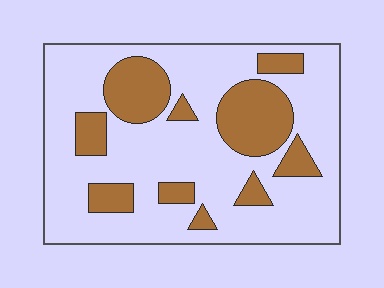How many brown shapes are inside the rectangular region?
10.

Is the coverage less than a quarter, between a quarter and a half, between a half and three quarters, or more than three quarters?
Between a quarter and a half.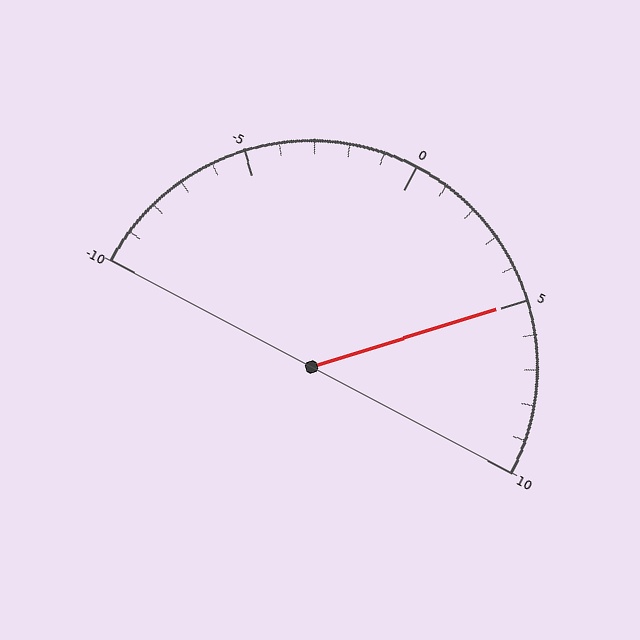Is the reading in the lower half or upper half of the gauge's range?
The reading is in the upper half of the range (-10 to 10).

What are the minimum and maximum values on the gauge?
The gauge ranges from -10 to 10.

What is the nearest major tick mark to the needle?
The nearest major tick mark is 5.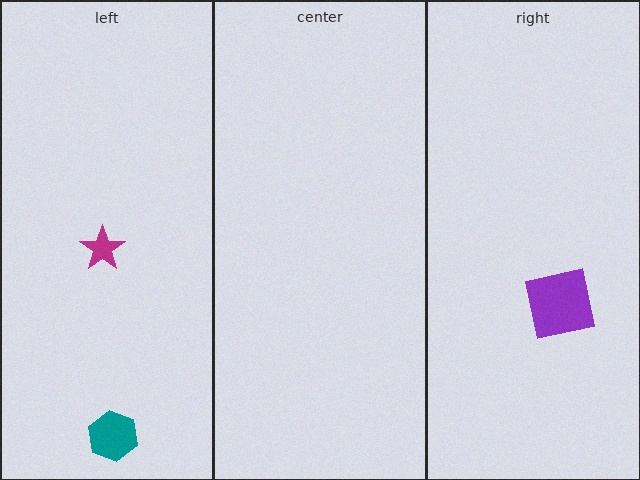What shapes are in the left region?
The teal hexagon, the magenta star.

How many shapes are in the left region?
2.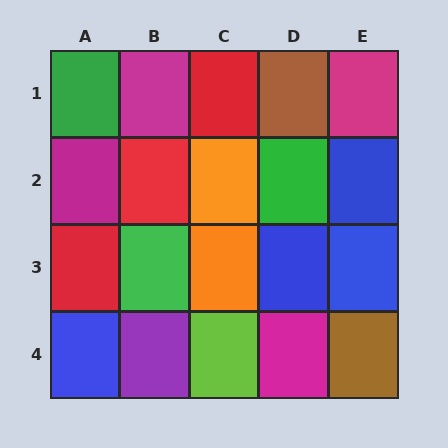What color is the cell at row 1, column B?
Magenta.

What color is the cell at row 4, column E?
Brown.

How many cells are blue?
4 cells are blue.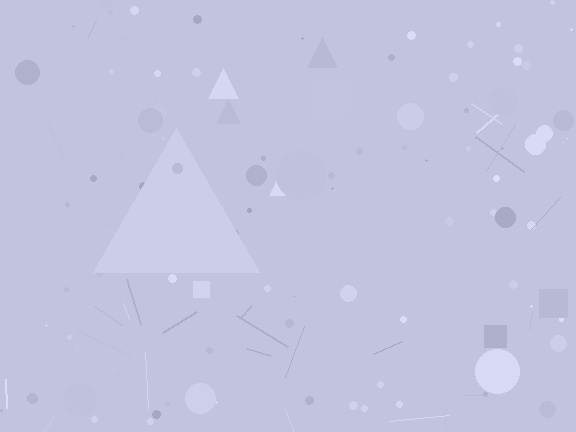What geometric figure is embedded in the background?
A triangle is embedded in the background.